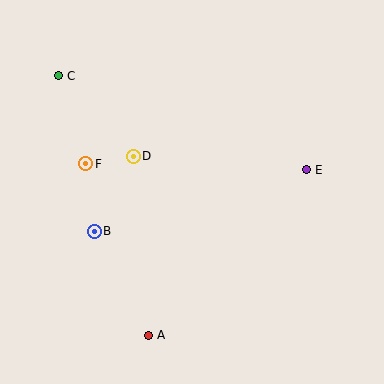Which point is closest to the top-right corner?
Point E is closest to the top-right corner.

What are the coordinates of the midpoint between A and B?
The midpoint between A and B is at (121, 284).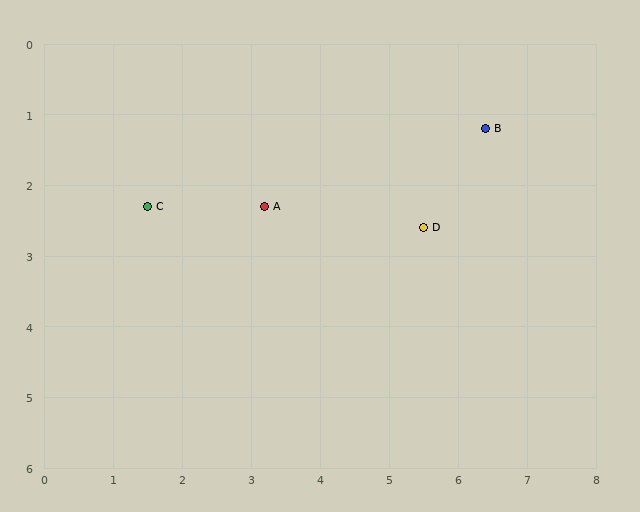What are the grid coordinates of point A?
Point A is at approximately (3.2, 2.3).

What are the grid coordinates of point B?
Point B is at approximately (6.4, 1.2).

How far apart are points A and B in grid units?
Points A and B are about 3.4 grid units apart.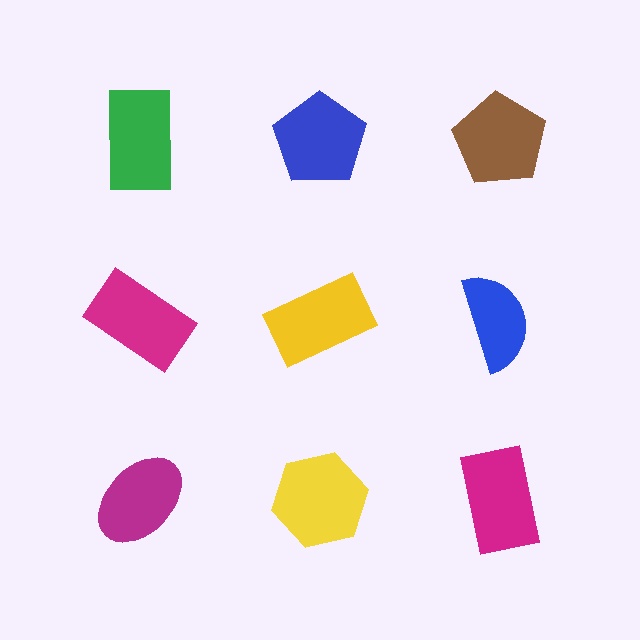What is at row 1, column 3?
A brown pentagon.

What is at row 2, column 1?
A magenta rectangle.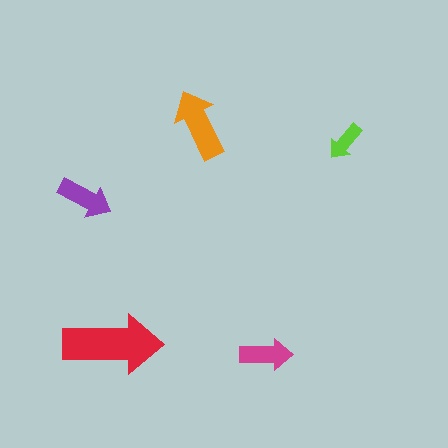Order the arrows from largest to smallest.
the red one, the orange one, the purple one, the magenta one, the lime one.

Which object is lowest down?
The magenta arrow is bottommost.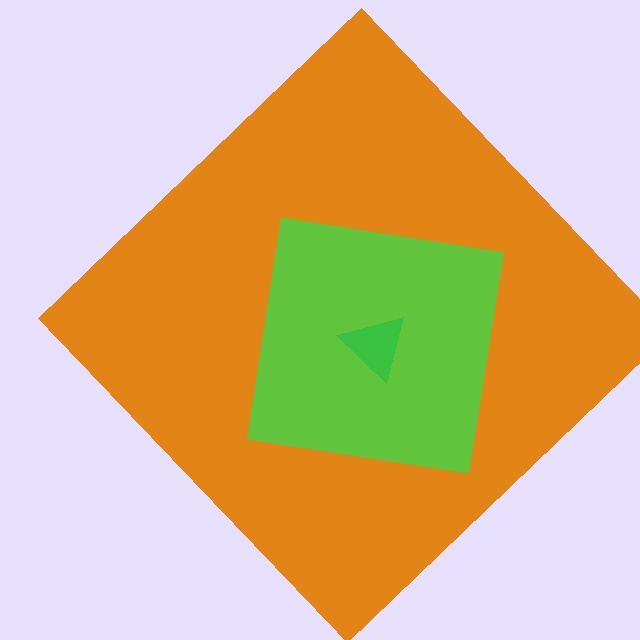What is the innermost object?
The green triangle.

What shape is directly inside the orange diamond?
The lime square.